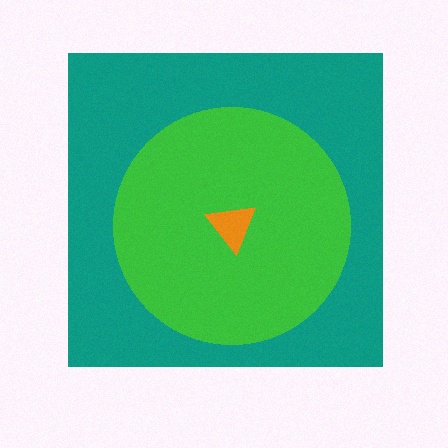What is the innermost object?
The orange triangle.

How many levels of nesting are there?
3.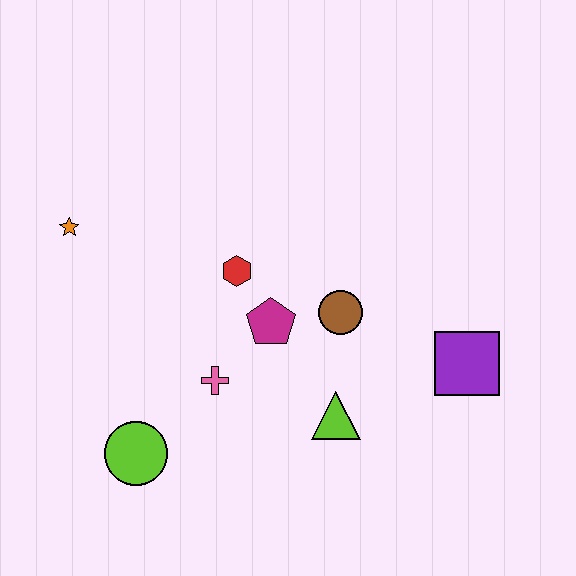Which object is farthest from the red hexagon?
The purple square is farthest from the red hexagon.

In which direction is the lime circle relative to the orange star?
The lime circle is below the orange star.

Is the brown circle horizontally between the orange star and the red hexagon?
No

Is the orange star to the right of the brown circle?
No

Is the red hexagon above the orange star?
No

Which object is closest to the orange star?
The red hexagon is closest to the orange star.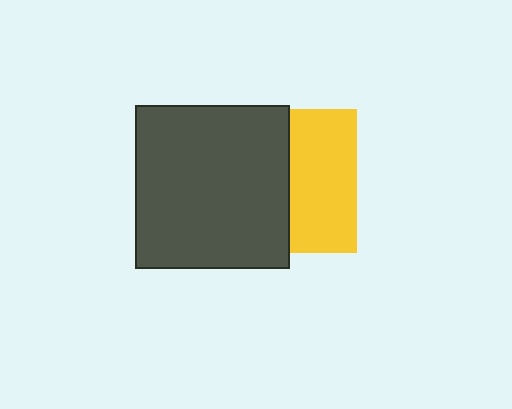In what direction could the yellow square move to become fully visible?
The yellow square could move right. That would shift it out from behind the dark gray rectangle entirely.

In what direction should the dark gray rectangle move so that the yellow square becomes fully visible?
The dark gray rectangle should move left. That is the shortest direction to clear the overlap and leave the yellow square fully visible.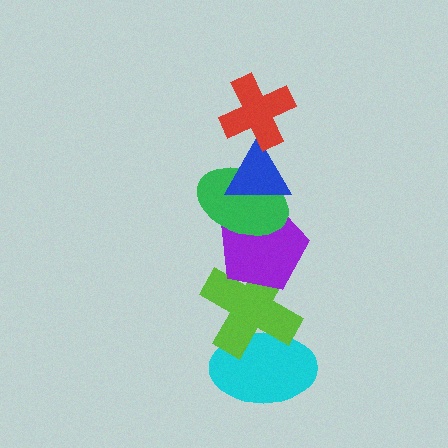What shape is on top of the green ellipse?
The blue triangle is on top of the green ellipse.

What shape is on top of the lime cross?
The purple pentagon is on top of the lime cross.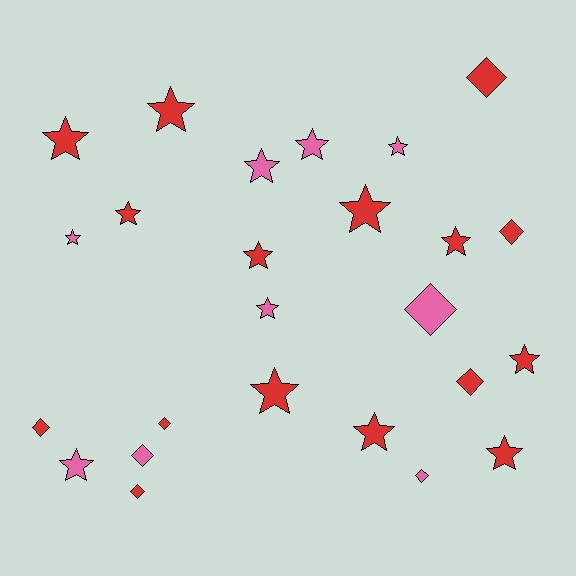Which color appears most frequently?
Red, with 16 objects.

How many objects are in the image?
There are 25 objects.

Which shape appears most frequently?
Star, with 16 objects.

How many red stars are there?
There are 10 red stars.